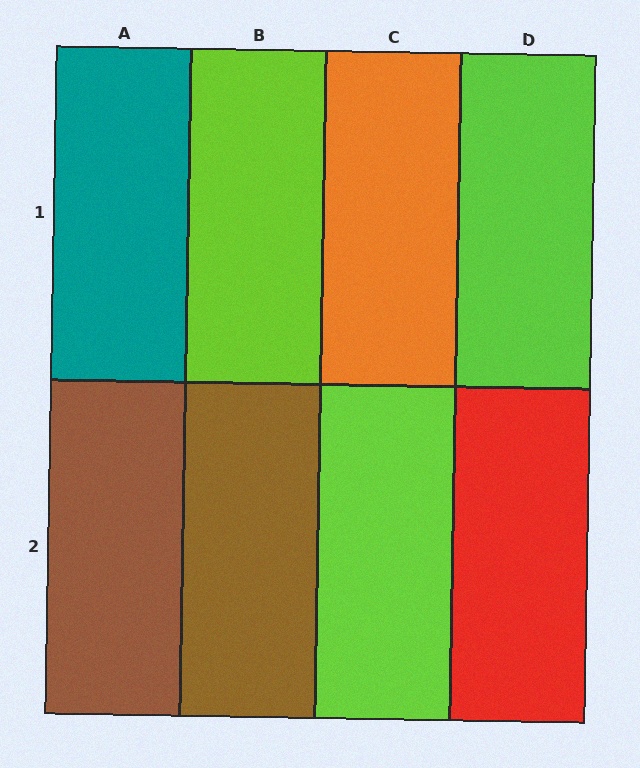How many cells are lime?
3 cells are lime.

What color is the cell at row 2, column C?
Lime.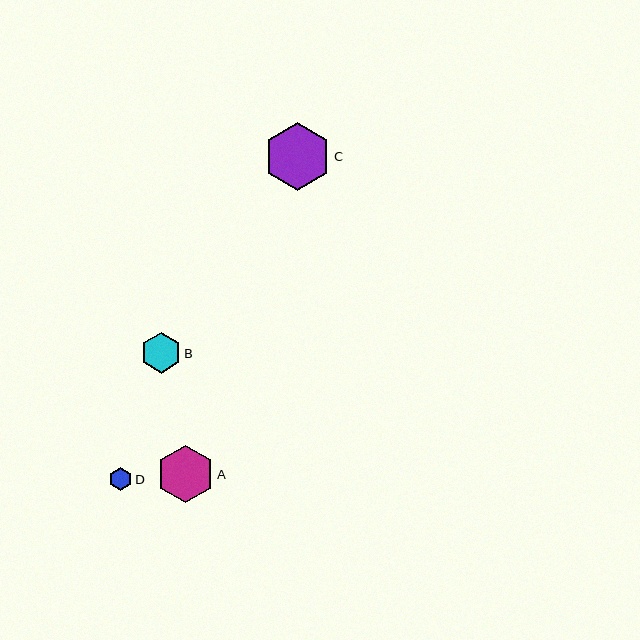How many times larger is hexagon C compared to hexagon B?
Hexagon C is approximately 1.7 times the size of hexagon B.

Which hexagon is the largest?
Hexagon C is the largest with a size of approximately 67 pixels.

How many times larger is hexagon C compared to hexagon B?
Hexagon C is approximately 1.7 times the size of hexagon B.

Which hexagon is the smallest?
Hexagon D is the smallest with a size of approximately 23 pixels.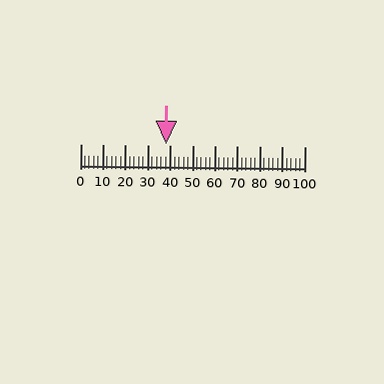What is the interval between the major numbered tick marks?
The major tick marks are spaced 10 units apart.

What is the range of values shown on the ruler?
The ruler shows values from 0 to 100.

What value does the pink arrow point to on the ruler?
The pink arrow points to approximately 38.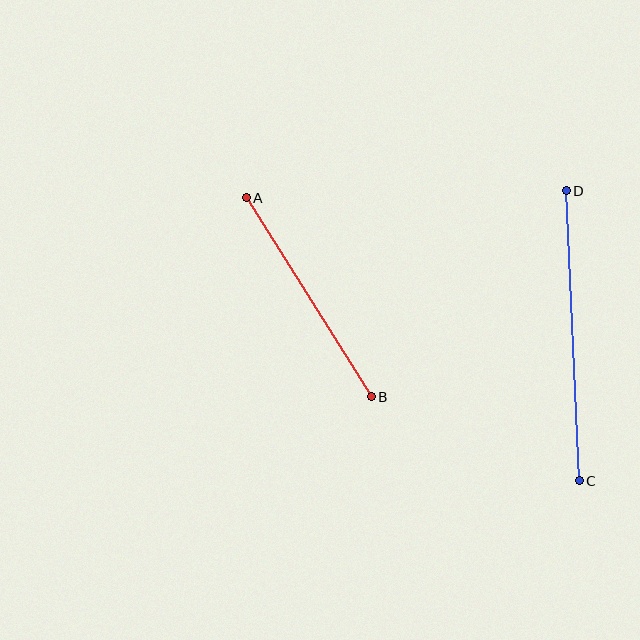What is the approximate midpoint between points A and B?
The midpoint is at approximately (309, 297) pixels.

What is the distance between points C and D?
The distance is approximately 290 pixels.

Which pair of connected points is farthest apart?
Points C and D are farthest apart.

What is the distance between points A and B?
The distance is approximately 235 pixels.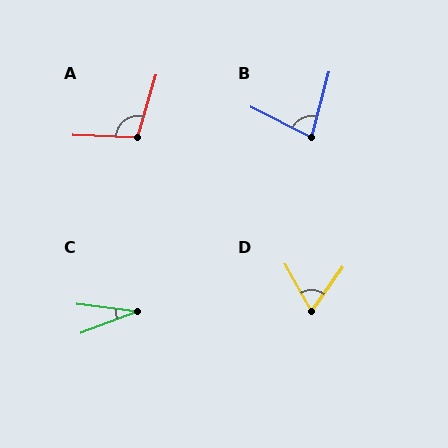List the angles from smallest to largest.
C (28°), D (65°), B (78°), A (104°).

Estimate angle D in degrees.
Approximately 65 degrees.